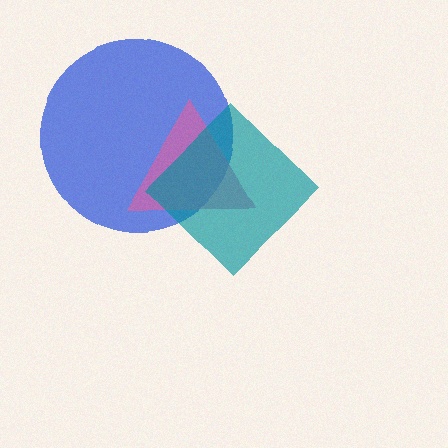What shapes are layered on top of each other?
The layered shapes are: a blue circle, a pink triangle, a teal diamond.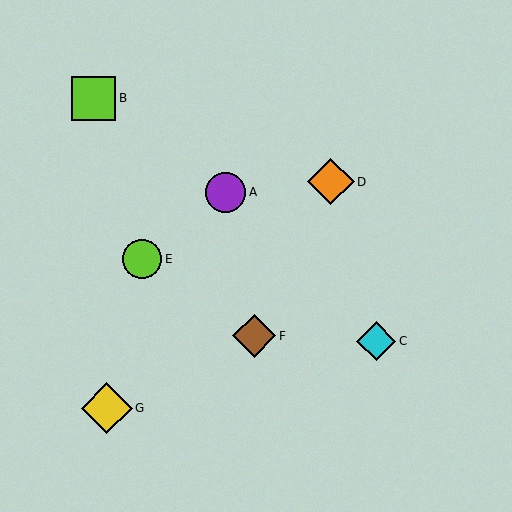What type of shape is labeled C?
Shape C is a cyan diamond.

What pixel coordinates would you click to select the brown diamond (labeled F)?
Click at (254, 336) to select the brown diamond F.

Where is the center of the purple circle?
The center of the purple circle is at (226, 192).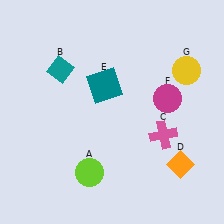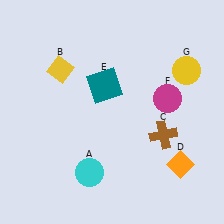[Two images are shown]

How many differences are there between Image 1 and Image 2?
There are 3 differences between the two images.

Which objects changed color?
A changed from lime to cyan. B changed from teal to yellow. C changed from pink to brown.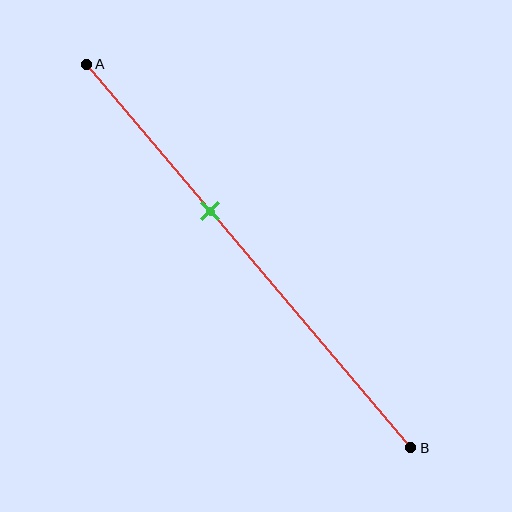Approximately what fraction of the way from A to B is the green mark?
The green mark is approximately 40% of the way from A to B.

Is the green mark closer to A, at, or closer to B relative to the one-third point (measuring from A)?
The green mark is closer to point B than the one-third point of segment AB.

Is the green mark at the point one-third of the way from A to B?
No, the mark is at about 40% from A, not at the 33% one-third point.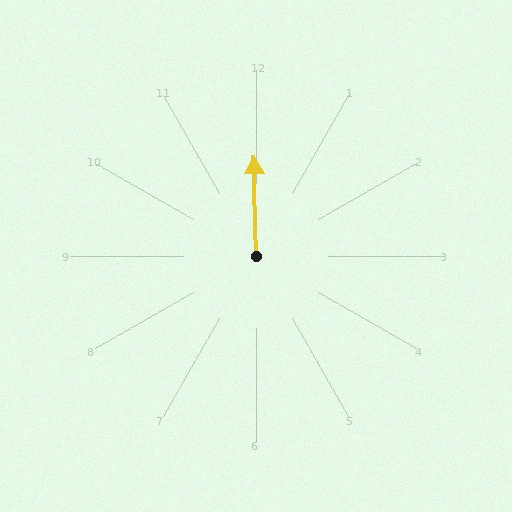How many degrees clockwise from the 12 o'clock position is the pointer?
Approximately 359 degrees.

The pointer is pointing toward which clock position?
Roughly 12 o'clock.